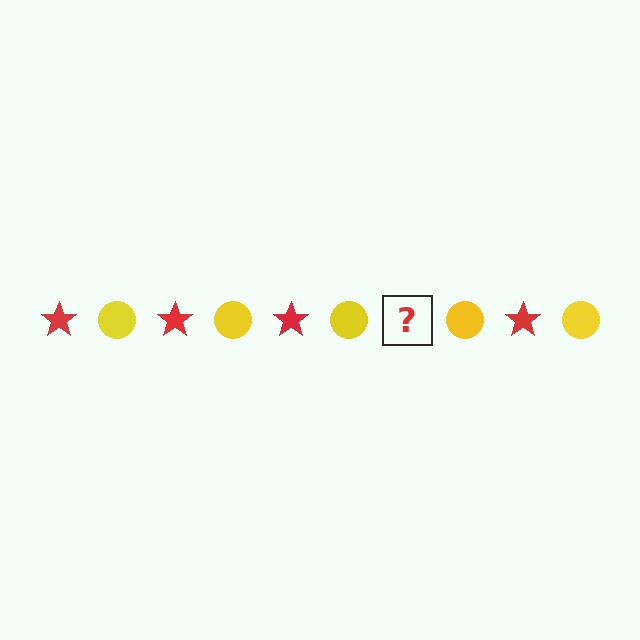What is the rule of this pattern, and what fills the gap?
The rule is that the pattern alternates between red star and yellow circle. The gap should be filled with a red star.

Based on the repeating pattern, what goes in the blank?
The blank should be a red star.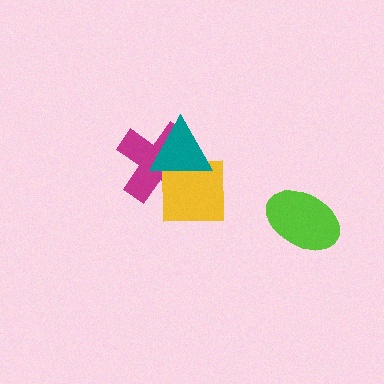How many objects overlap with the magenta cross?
2 objects overlap with the magenta cross.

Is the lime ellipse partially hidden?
No, no other shape covers it.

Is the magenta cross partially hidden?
Yes, it is partially covered by another shape.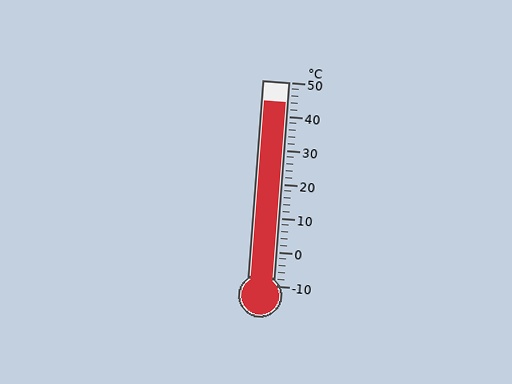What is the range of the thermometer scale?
The thermometer scale ranges from -10°C to 50°C.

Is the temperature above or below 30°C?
The temperature is above 30°C.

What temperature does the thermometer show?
The thermometer shows approximately 44°C.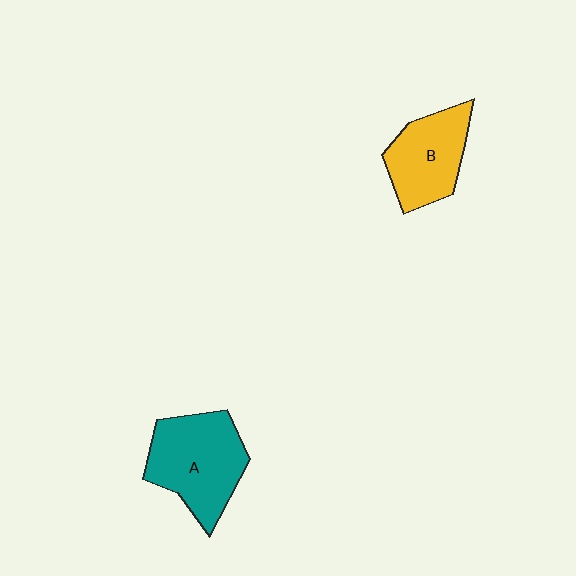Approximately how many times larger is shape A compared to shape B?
Approximately 1.3 times.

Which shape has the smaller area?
Shape B (yellow).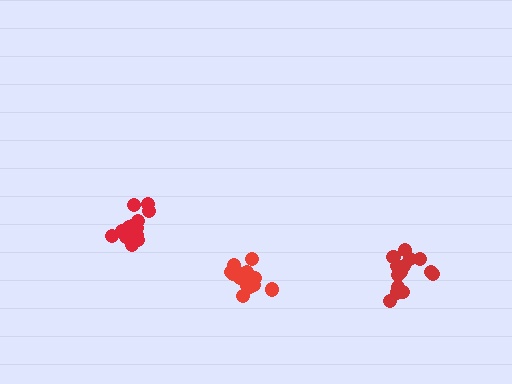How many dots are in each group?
Group 1: 18 dots, Group 2: 14 dots, Group 3: 18 dots (50 total).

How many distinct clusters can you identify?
There are 3 distinct clusters.